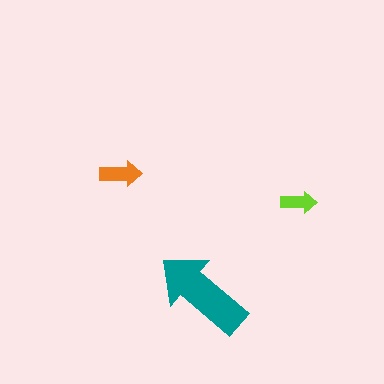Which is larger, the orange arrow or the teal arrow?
The teal one.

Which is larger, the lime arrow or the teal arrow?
The teal one.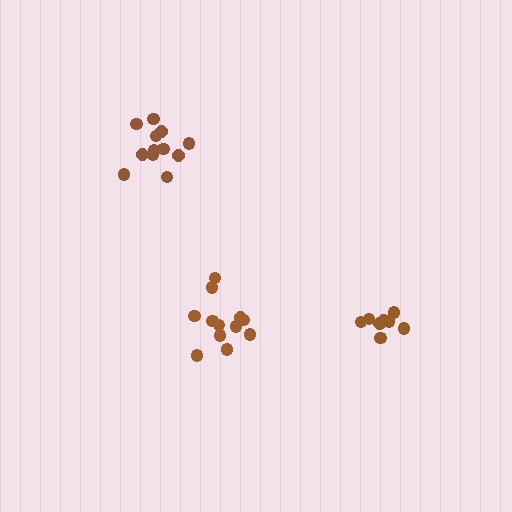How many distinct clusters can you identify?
There are 3 distinct clusters.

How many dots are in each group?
Group 1: 12 dots, Group 2: 12 dots, Group 3: 9 dots (33 total).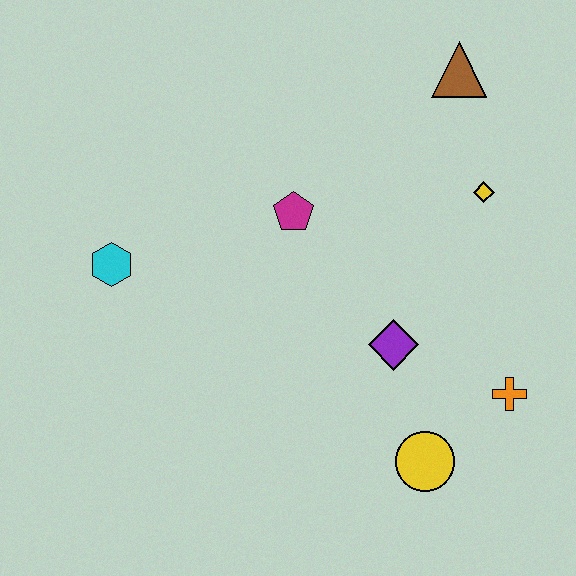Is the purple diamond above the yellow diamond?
No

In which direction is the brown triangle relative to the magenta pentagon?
The brown triangle is to the right of the magenta pentagon.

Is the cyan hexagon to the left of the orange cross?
Yes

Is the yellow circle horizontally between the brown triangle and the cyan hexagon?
Yes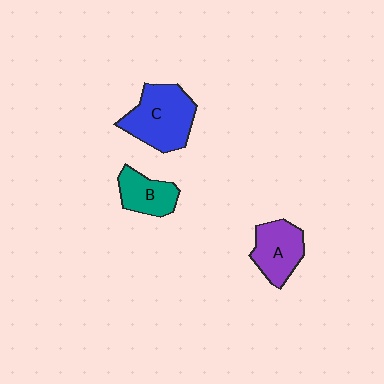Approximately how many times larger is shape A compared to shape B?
Approximately 1.2 times.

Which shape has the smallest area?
Shape B (teal).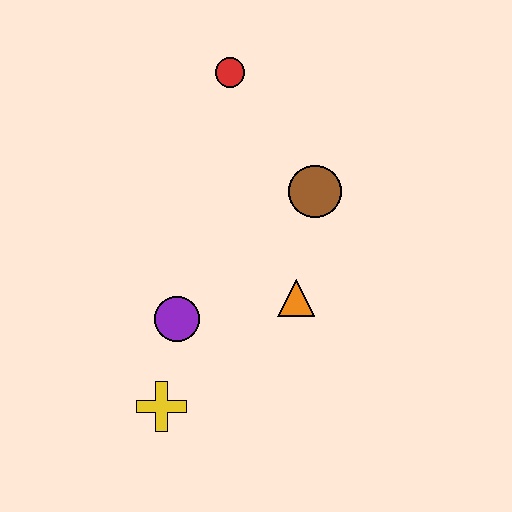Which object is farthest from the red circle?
The yellow cross is farthest from the red circle.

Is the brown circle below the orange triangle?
No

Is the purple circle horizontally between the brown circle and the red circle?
No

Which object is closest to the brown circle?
The orange triangle is closest to the brown circle.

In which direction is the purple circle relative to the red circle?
The purple circle is below the red circle.